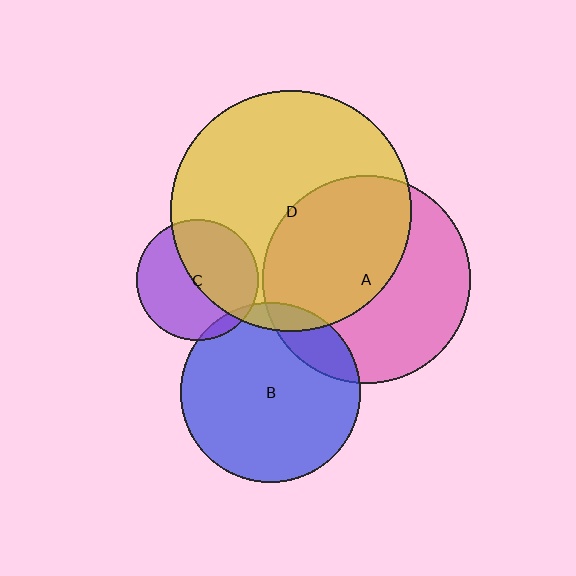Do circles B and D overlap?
Yes.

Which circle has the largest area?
Circle D (yellow).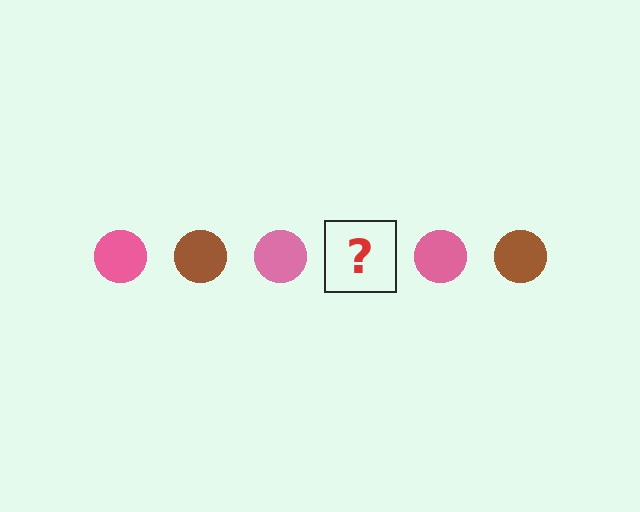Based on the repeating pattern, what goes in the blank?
The blank should be a brown circle.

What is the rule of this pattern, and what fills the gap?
The rule is that the pattern cycles through pink, brown circles. The gap should be filled with a brown circle.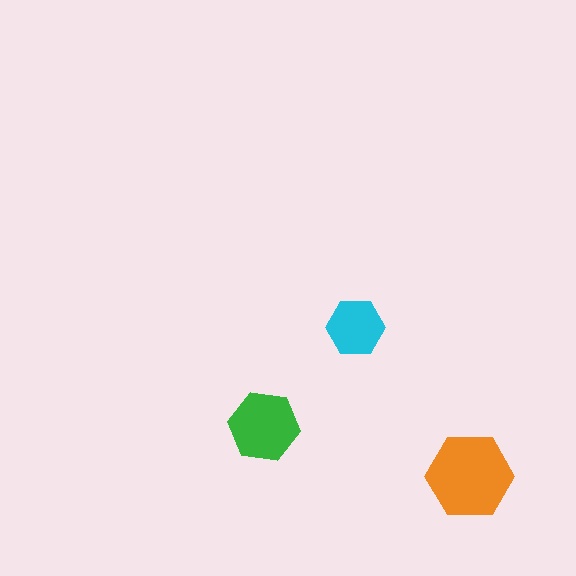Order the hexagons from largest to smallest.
the orange one, the green one, the cyan one.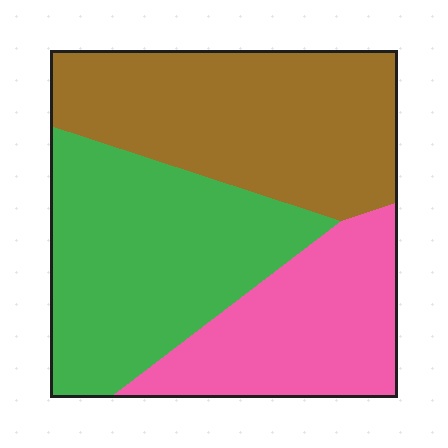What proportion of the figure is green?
Green takes up between a third and a half of the figure.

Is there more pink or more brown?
Brown.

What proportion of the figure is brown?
Brown covers 37% of the figure.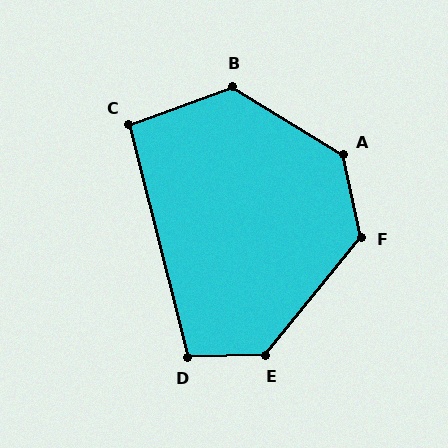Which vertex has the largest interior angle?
A, at approximately 134 degrees.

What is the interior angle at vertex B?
Approximately 128 degrees (obtuse).